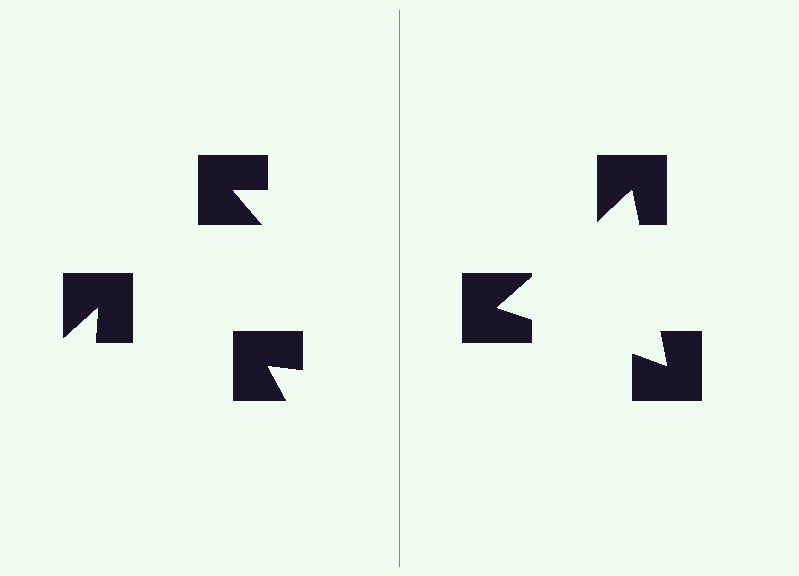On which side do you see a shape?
An illusory triangle appears on the right side. On the left side the wedge cuts are rotated, so no coherent shape forms.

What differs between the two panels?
The notched squares are positioned identically on both sides; only the wedge orientations differ. On the right they align to a triangle; on the left they are misaligned.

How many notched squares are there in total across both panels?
6 — 3 on each side.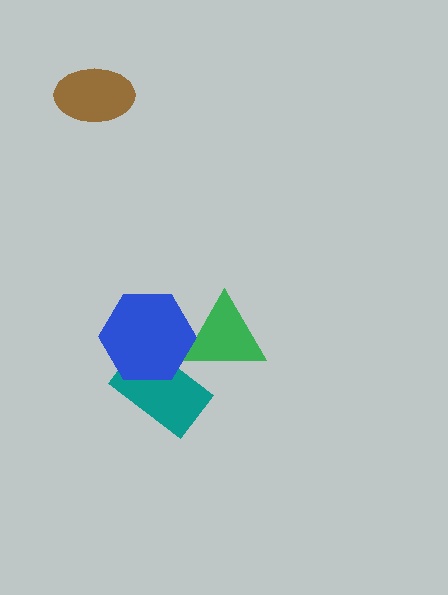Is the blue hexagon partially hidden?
No, no other shape covers it.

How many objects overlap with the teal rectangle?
2 objects overlap with the teal rectangle.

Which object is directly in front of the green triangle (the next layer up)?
The teal rectangle is directly in front of the green triangle.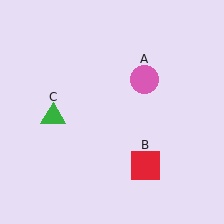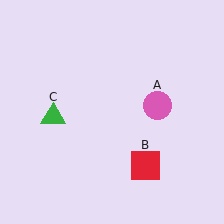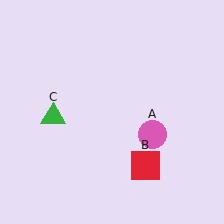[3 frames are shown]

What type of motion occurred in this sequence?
The pink circle (object A) rotated clockwise around the center of the scene.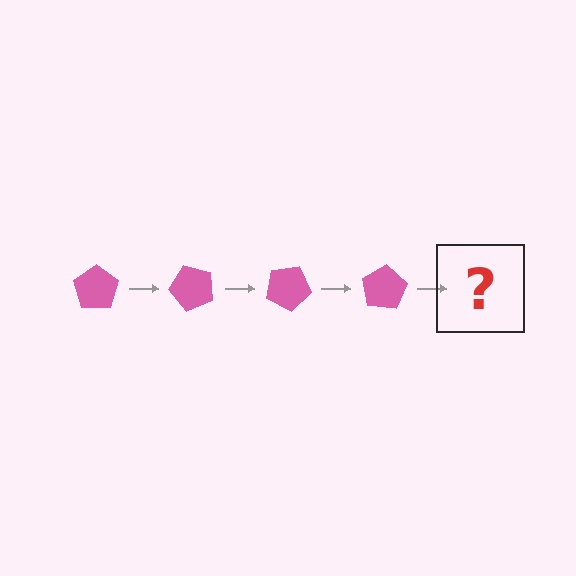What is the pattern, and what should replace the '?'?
The pattern is that the pentagon rotates 50 degrees each step. The '?' should be a pink pentagon rotated 200 degrees.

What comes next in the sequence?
The next element should be a pink pentagon rotated 200 degrees.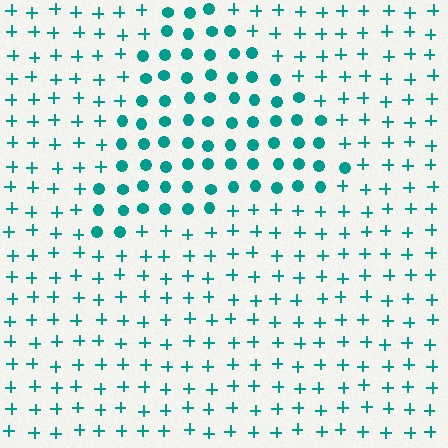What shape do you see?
I see a triangle.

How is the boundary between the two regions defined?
The boundary is defined by a change in element shape: circles inside vs. plus signs outside. All elements share the same color and spacing.